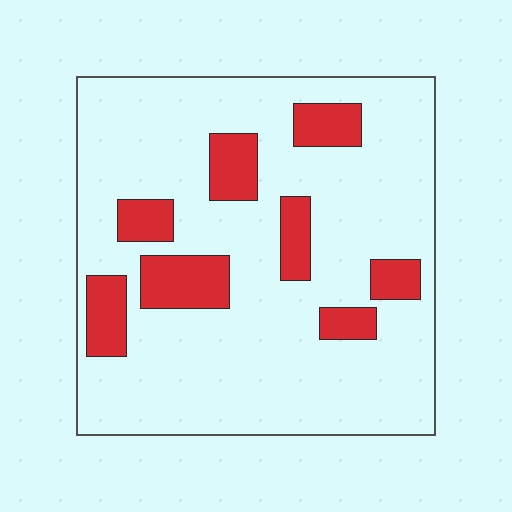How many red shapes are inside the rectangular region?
8.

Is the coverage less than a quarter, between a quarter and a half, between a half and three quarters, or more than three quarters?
Less than a quarter.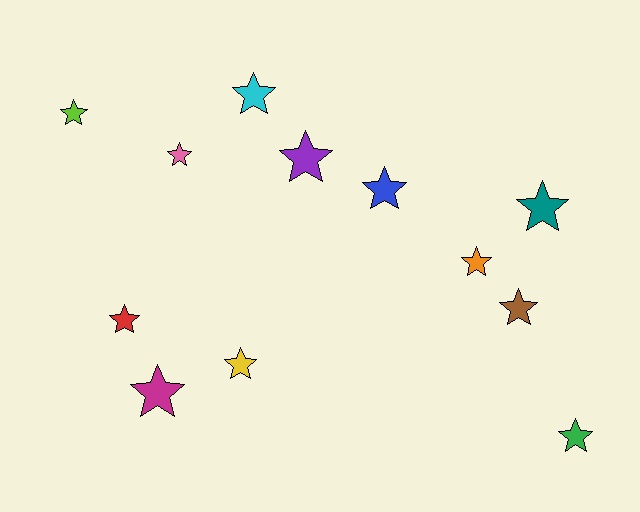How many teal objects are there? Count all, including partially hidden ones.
There is 1 teal object.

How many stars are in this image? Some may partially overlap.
There are 12 stars.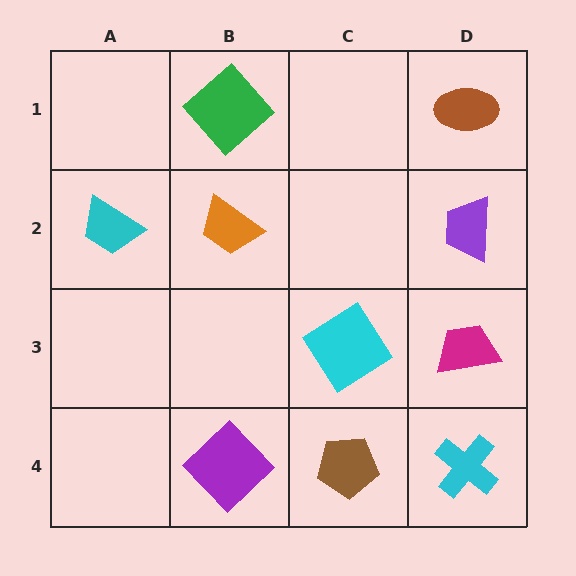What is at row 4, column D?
A cyan cross.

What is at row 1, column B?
A green diamond.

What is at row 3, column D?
A magenta trapezoid.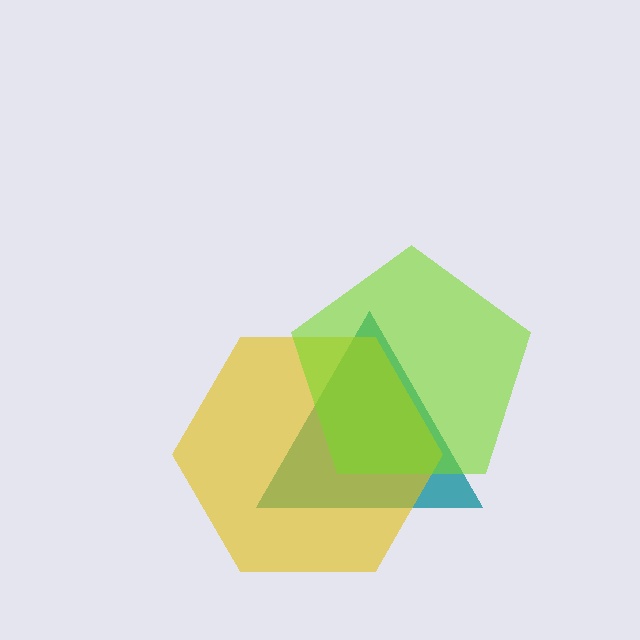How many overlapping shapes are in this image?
There are 3 overlapping shapes in the image.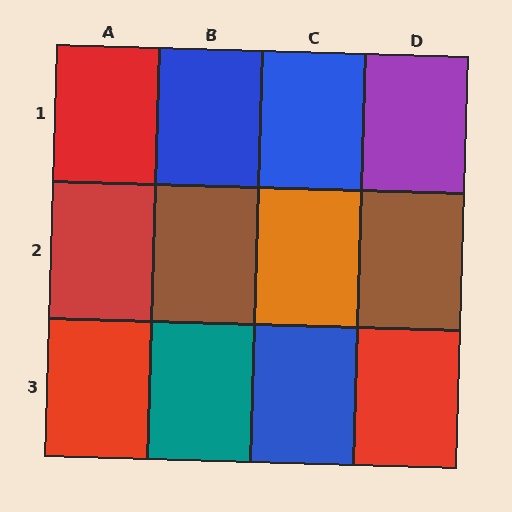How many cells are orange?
1 cell is orange.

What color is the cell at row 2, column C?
Orange.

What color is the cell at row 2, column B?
Brown.